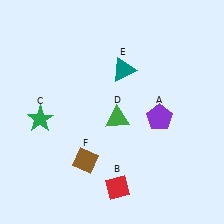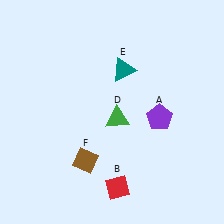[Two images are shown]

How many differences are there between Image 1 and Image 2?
There is 1 difference between the two images.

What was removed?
The green star (C) was removed in Image 2.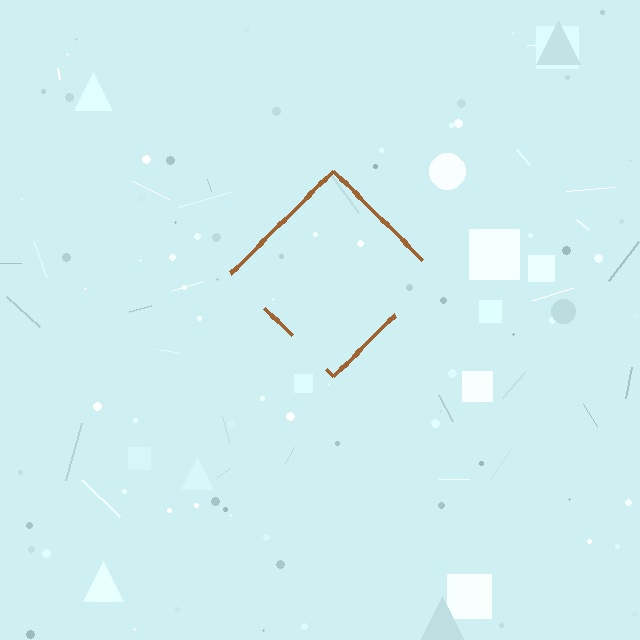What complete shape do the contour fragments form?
The contour fragments form a diamond.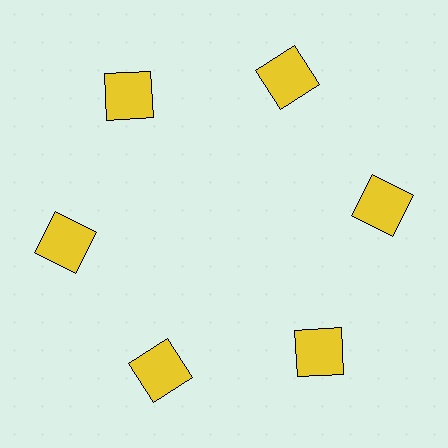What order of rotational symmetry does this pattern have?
This pattern has 6-fold rotational symmetry.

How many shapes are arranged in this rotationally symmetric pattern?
There are 6 shapes, arranged in 6 groups of 1.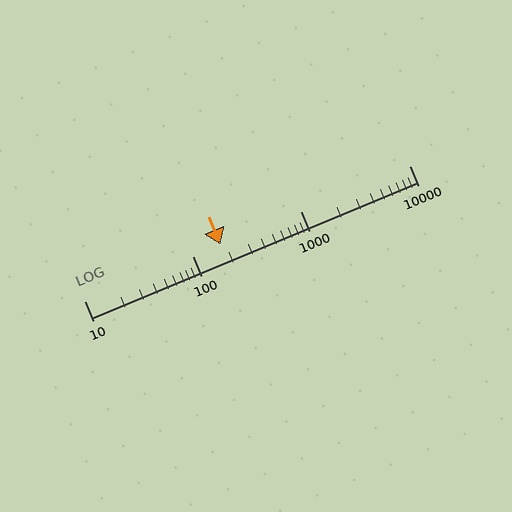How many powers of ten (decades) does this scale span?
The scale spans 3 decades, from 10 to 10000.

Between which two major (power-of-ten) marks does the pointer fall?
The pointer is between 100 and 1000.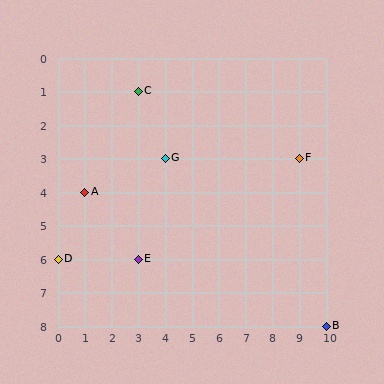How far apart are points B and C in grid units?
Points B and C are 7 columns and 7 rows apart (about 9.9 grid units diagonally).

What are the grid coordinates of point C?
Point C is at grid coordinates (3, 1).